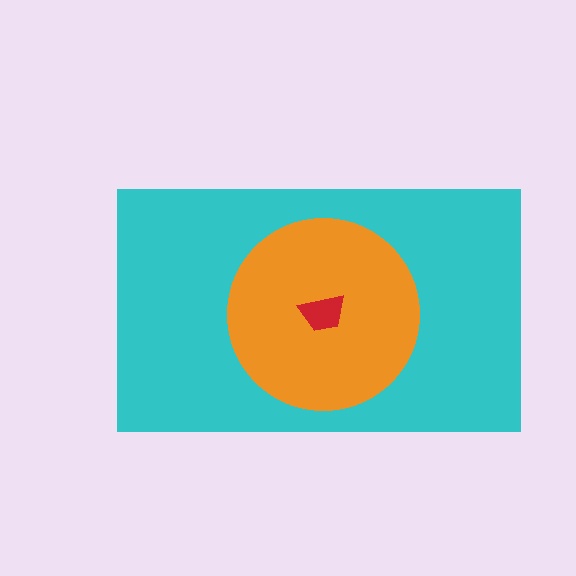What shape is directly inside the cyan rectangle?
The orange circle.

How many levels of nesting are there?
3.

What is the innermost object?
The red trapezoid.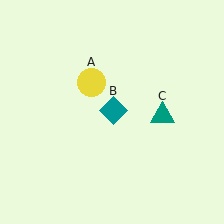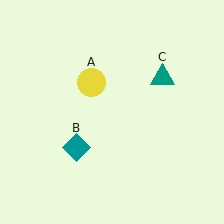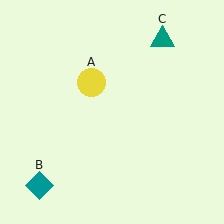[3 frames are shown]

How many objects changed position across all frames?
2 objects changed position: teal diamond (object B), teal triangle (object C).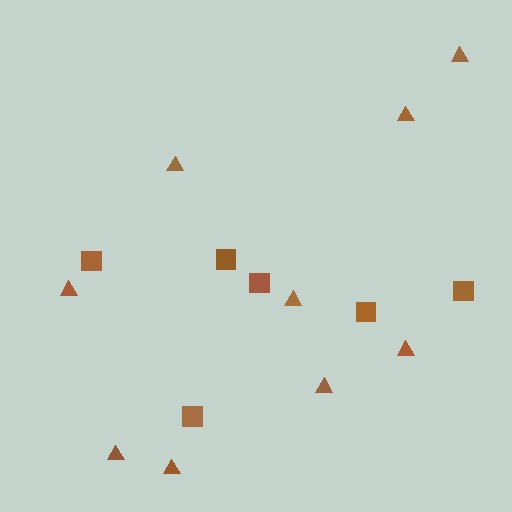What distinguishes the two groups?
There are 2 groups: one group of squares (6) and one group of triangles (9).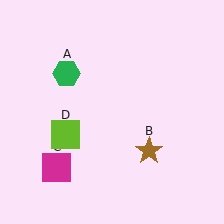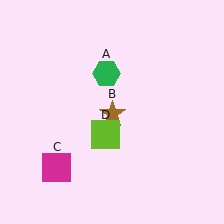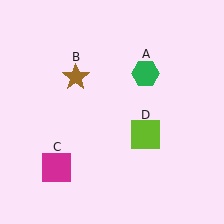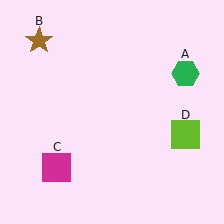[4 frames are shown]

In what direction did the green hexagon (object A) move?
The green hexagon (object A) moved right.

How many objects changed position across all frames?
3 objects changed position: green hexagon (object A), brown star (object B), lime square (object D).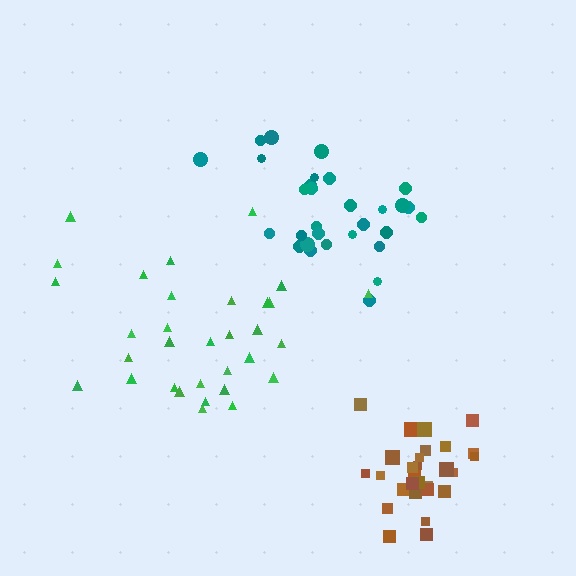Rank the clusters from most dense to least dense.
brown, teal, green.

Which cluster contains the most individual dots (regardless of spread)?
Green (32).